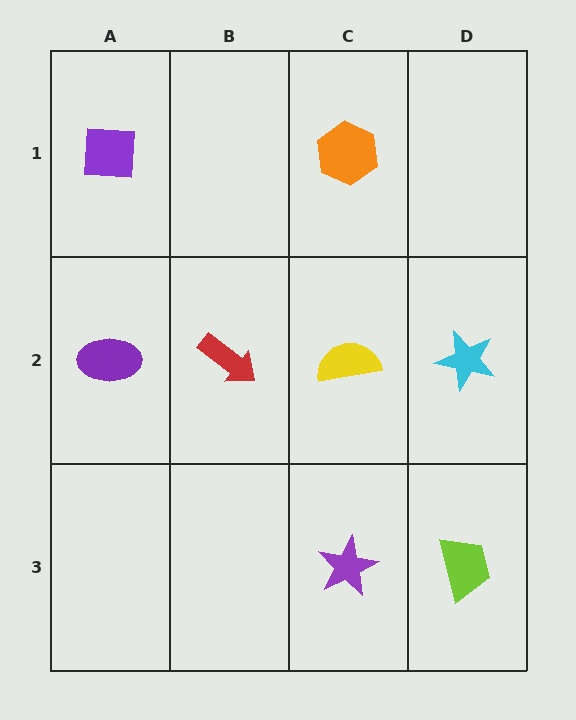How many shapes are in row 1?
2 shapes.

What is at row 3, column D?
A lime trapezoid.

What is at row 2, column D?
A cyan star.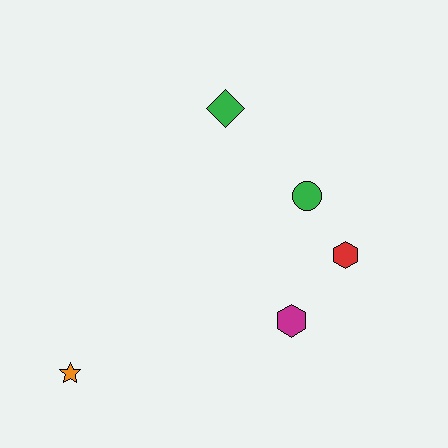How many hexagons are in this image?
There are 2 hexagons.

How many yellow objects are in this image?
There are no yellow objects.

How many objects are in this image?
There are 5 objects.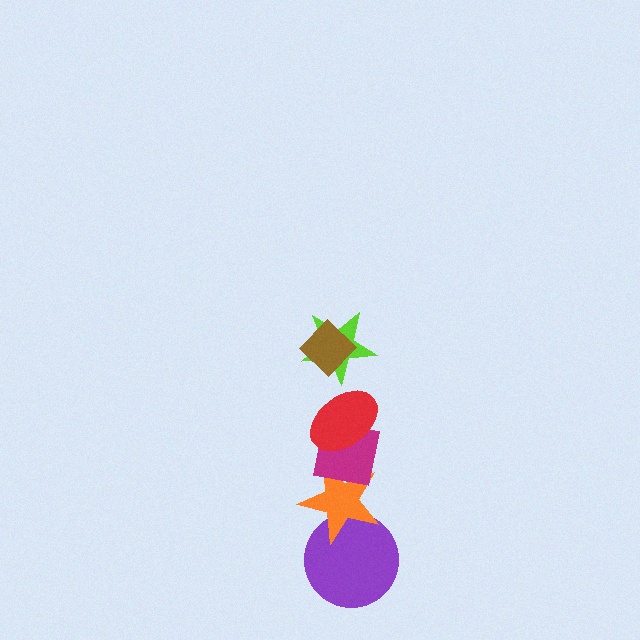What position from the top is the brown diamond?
The brown diamond is 1st from the top.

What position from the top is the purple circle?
The purple circle is 6th from the top.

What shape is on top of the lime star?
The brown diamond is on top of the lime star.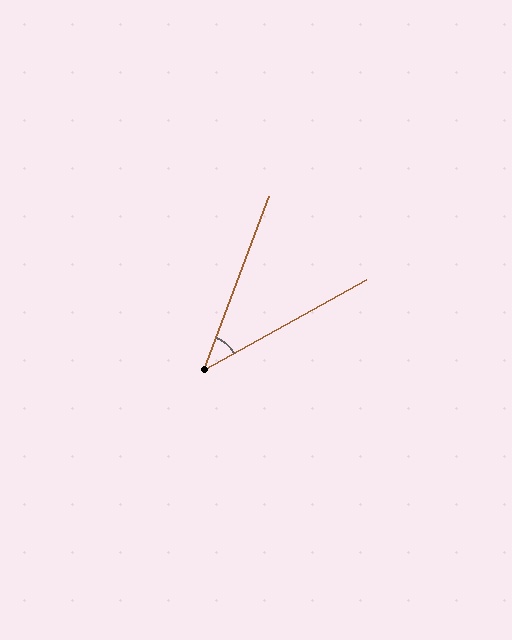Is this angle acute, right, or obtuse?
It is acute.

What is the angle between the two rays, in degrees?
Approximately 40 degrees.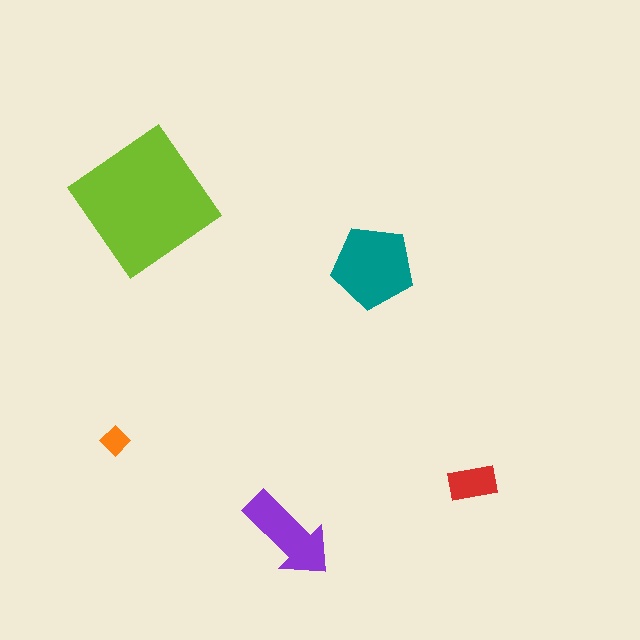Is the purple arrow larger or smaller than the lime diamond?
Smaller.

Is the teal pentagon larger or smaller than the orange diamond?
Larger.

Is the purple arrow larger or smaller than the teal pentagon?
Smaller.